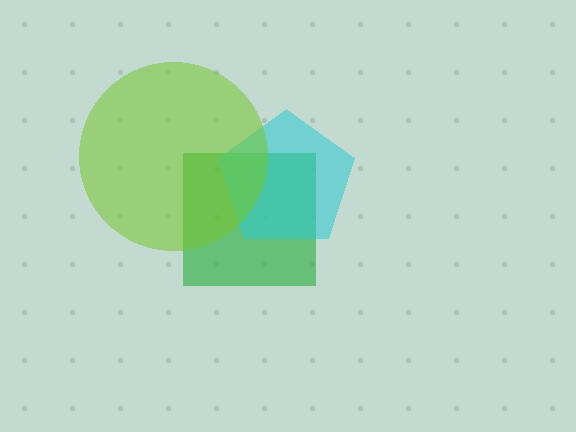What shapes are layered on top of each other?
The layered shapes are: a green square, a cyan pentagon, a lime circle.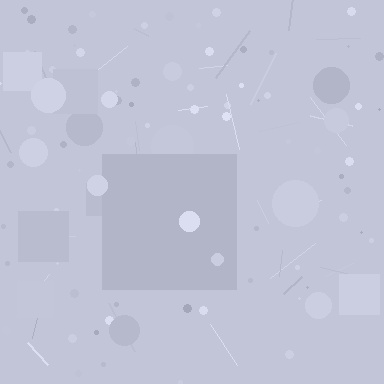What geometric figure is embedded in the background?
A square is embedded in the background.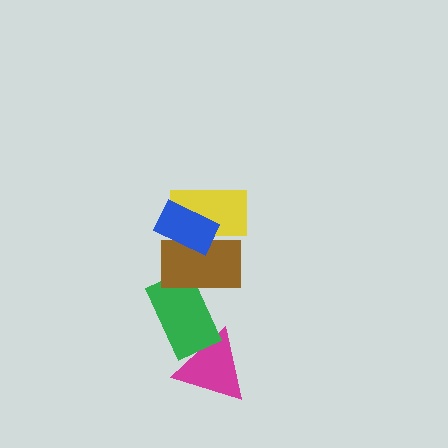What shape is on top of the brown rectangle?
The yellow rectangle is on top of the brown rectangle.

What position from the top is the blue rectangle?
The blue rectangle is 1st from the top.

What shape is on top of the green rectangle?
The brown rectangle is on top of the green rectangle.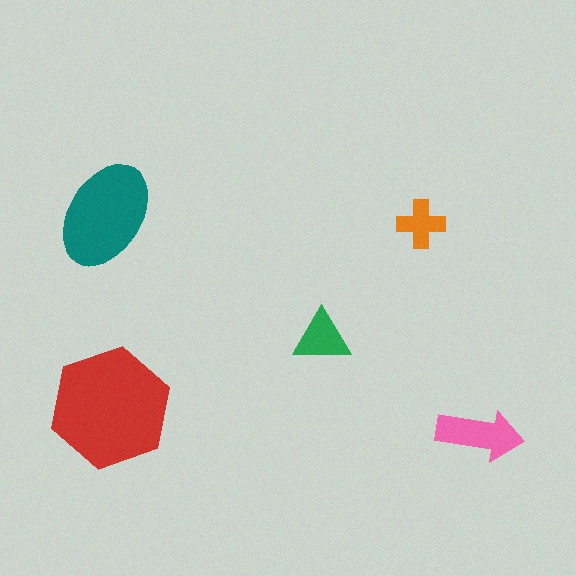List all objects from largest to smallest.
The red hexagon, the teal ellipse, the pink arrow, the green triangle, the orange cross.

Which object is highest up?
The teal ellipse is topmost.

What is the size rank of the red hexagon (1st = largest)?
1st.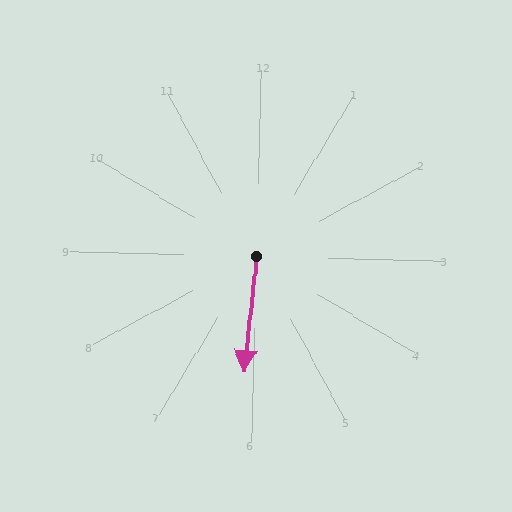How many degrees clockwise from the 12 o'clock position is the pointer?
Approximately 185 degrees.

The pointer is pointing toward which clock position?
Roughly 6 o'clock.